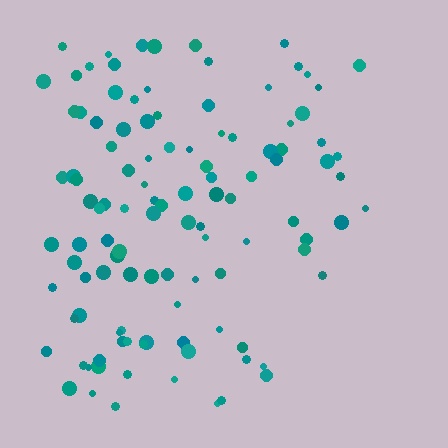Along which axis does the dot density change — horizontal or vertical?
Horizontal.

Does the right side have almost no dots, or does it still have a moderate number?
Still a moderate number, just noticeably fewer than the left.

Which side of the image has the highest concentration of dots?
The left.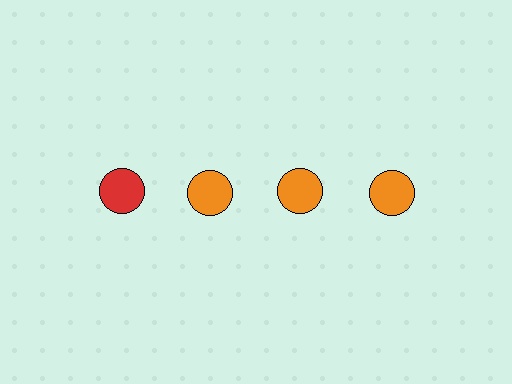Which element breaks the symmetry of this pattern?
The red circle in the top row, leftmost column breaks the symmetry. All other shapes are orange circles.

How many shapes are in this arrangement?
There are 4 shapes arranged in a grid pattern.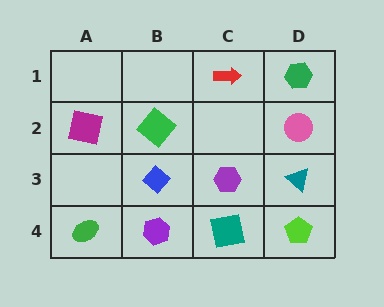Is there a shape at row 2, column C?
No, that cell is empty.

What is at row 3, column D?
A teal triangle.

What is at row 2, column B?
A green diamond.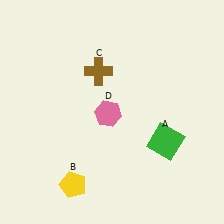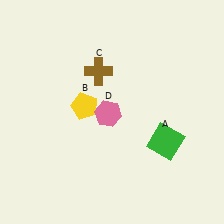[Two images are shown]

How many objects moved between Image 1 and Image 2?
1 object moved between the two images.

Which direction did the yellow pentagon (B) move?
The yellow pentagon (B) moved up.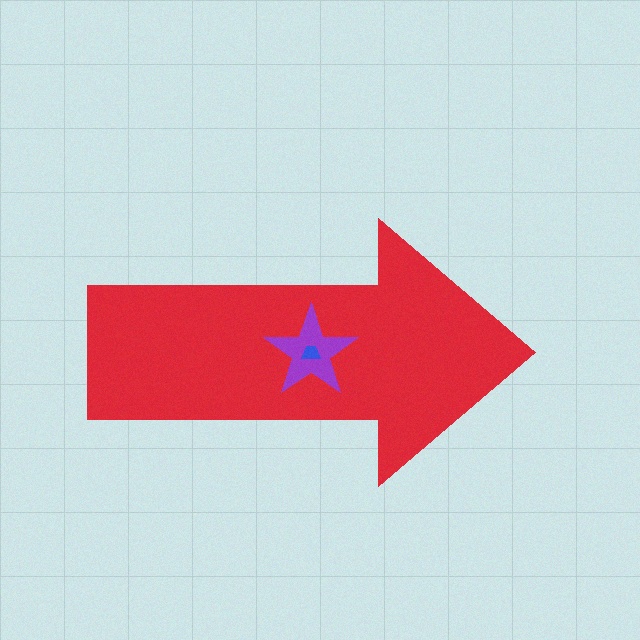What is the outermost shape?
The red arrow.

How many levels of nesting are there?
3.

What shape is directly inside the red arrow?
The purple star.